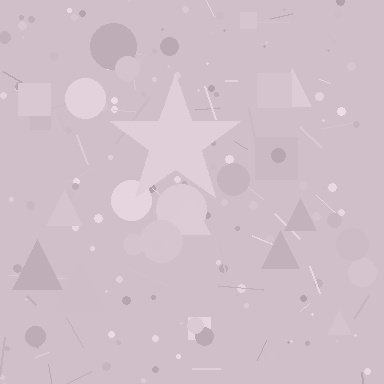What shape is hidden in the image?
A star is hidden in the image.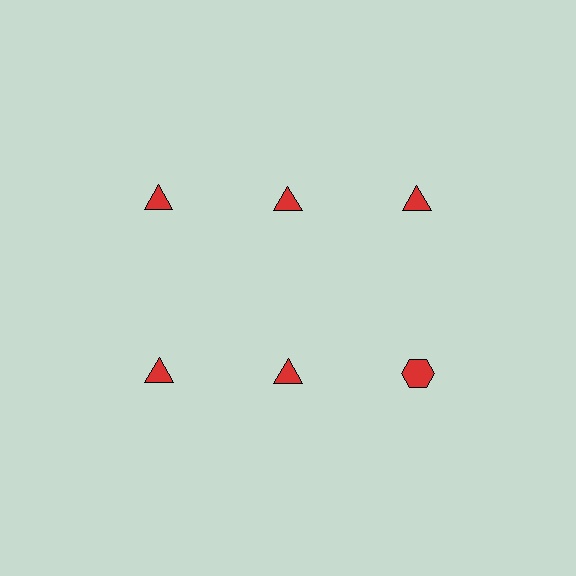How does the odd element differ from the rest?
It has a different shape: hexagon instead of triangle.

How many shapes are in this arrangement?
There are 6 shapes arranged in a grid pattern.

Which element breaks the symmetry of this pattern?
The red hexagon in the second row, center column breaks the symmetry. All other shapes are red triangles.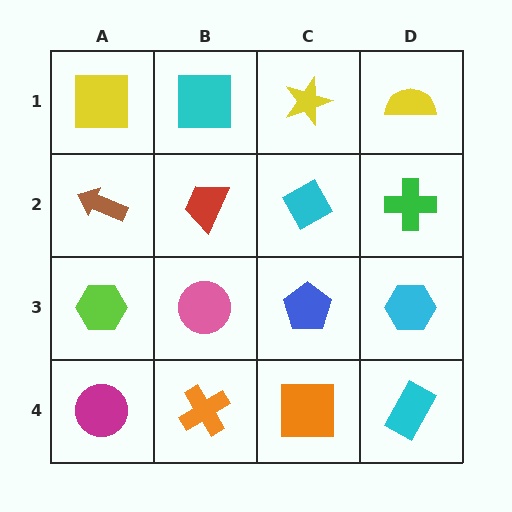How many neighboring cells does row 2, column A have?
3.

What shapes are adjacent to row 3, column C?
A cyan diamond (row 2, column C), an orange square (row 4, column C), a pink circle (row 3, column B), a cyan hexagon (row 3, column D).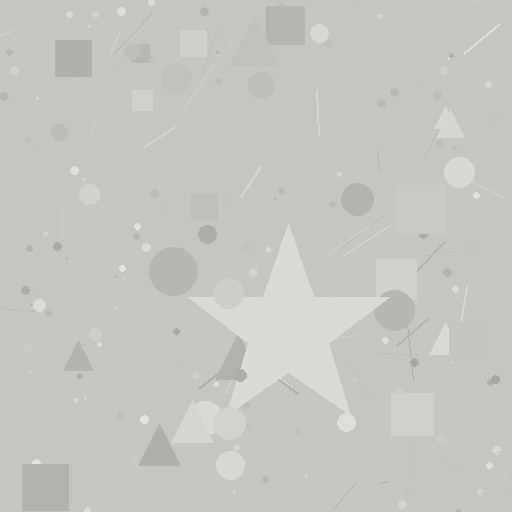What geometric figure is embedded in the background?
A star is embedded in the background.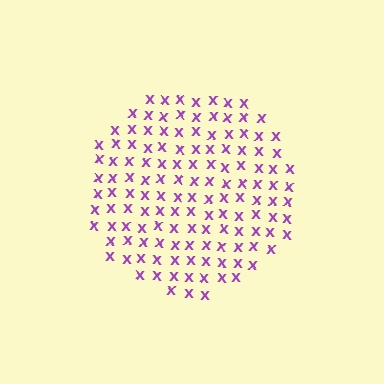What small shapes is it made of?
It is made of small letter X's.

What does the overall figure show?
The overall figure shows a circle.